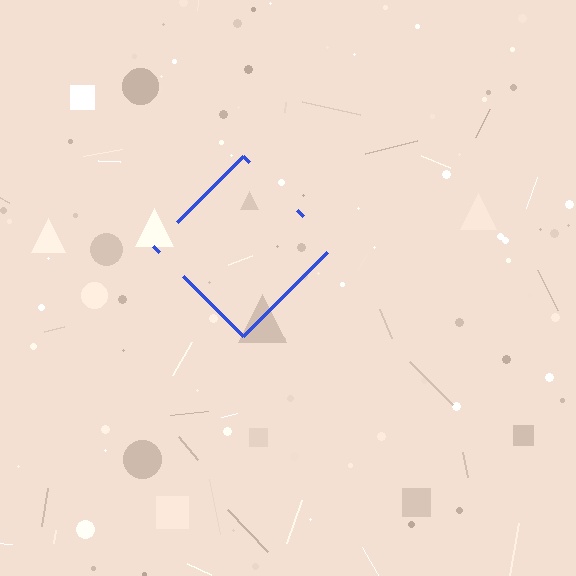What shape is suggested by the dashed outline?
The dashed outline suggests a diamond.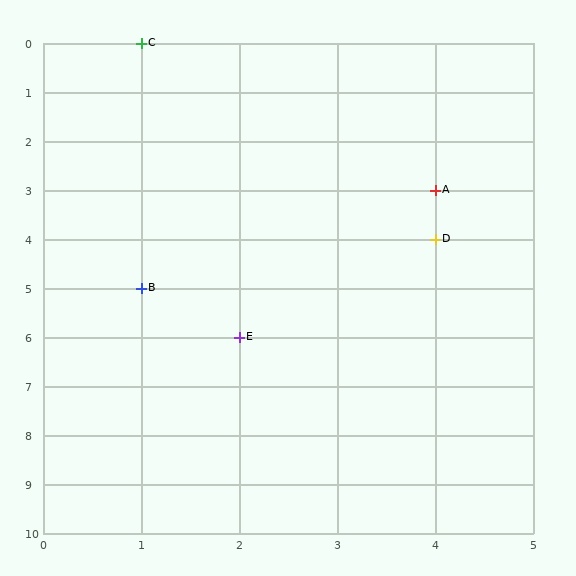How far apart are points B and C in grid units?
Points B and C are 5 rows apart.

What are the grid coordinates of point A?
Point A is at grid coordinates (4, 3).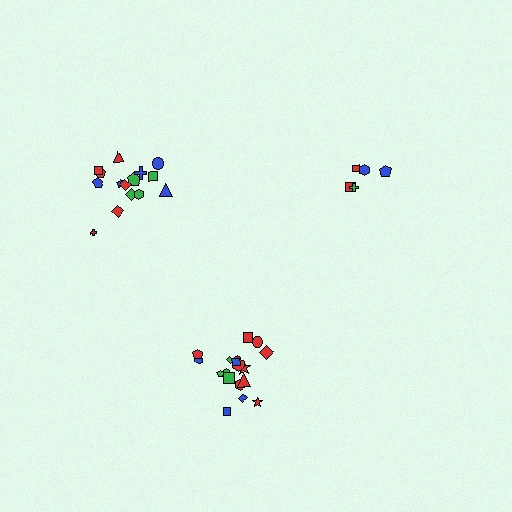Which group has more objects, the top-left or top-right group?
The top-left group.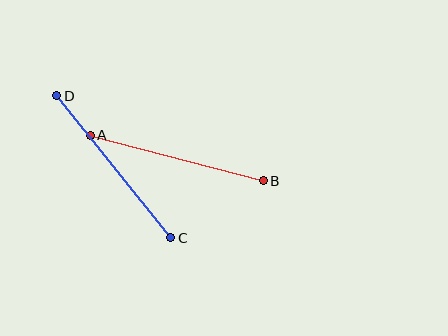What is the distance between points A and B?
The distance is approximately 179 pixels.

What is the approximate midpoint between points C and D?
The midpoint is at approximately (114, 167) pixels.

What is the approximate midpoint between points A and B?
The midpoint is at approximately (177, 158) pixels.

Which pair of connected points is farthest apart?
Points C and D are farthest apart.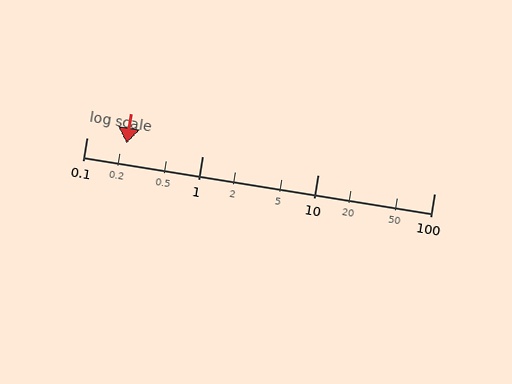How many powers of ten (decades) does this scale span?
The scale spans 3 decades, from 0.1 to 100.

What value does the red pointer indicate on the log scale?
The pointer indicates approximately 0.22.